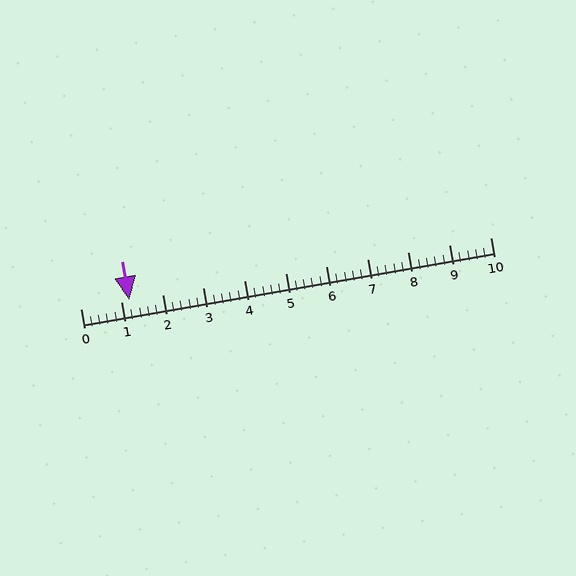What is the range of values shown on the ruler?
The ruler shows values from 0 to 10.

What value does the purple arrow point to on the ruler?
The purple arrow points to approximately 1.2.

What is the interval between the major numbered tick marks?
The major tick marks are spaced 1 units apart.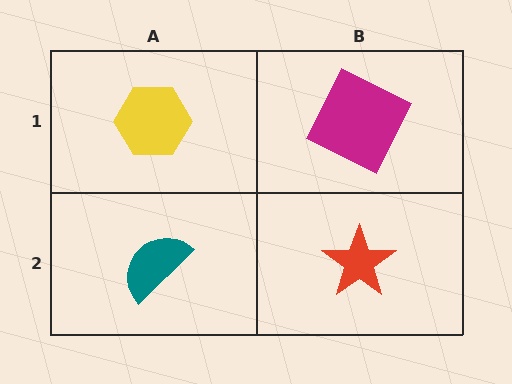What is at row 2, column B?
A red star.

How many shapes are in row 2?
2 shapes.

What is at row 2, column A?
A teal semicircle.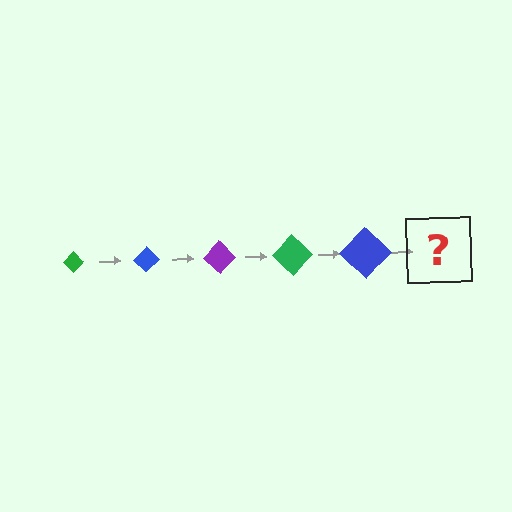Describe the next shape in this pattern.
It should be a purple diamond, larger than the previous one.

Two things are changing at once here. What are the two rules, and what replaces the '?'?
The two rules are that the diamond grows larger each step and the color cycles through green, blue, and purple. The '?' should be a purple diamond, larger than the previous one.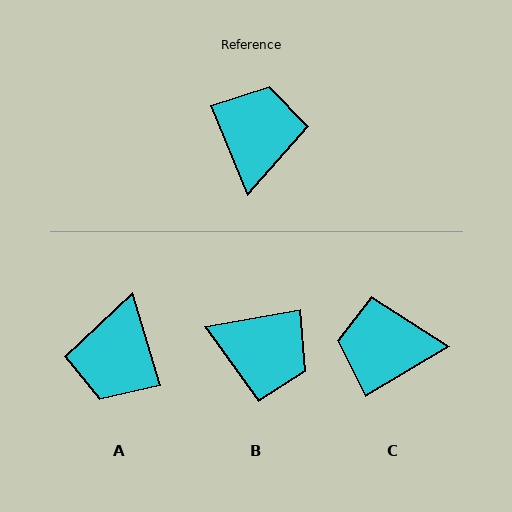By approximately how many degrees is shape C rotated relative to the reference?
Approximately 98 degrees counter-clockwise.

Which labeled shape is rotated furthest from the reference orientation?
A, about 174 degrees away.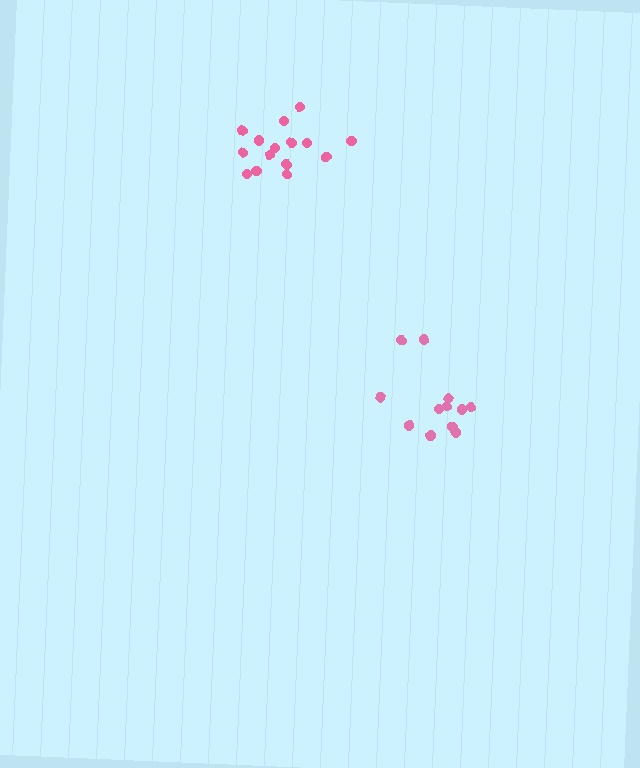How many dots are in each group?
Group 1: 15 dots, Group 2: 13 dots (28 total).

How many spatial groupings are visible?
There are 2 spatial groupings.